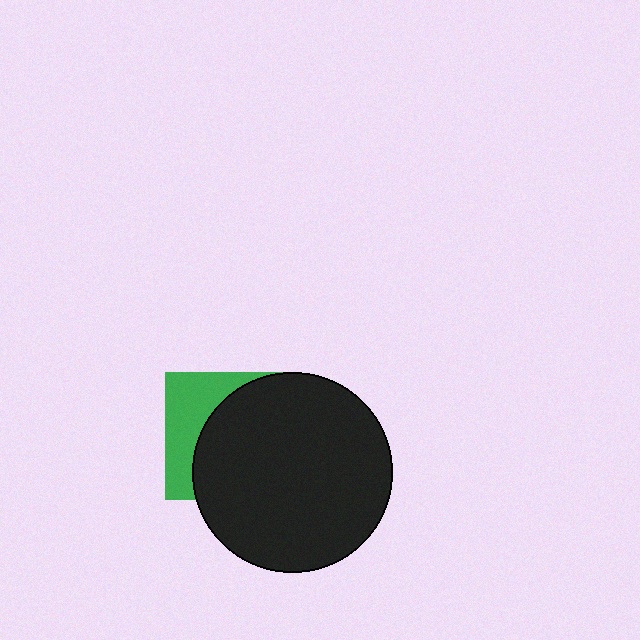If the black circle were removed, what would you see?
You would see the complete green square.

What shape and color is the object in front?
The object in front is a black circle.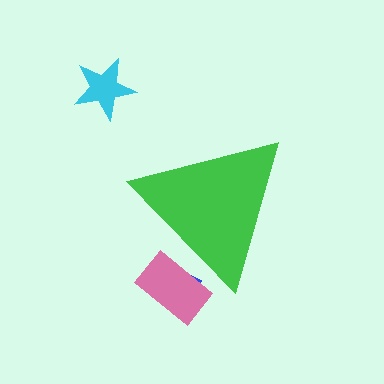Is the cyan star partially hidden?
No, the cyan star is fully visible.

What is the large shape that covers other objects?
A green triangle.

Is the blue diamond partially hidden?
Yes, the blue diamond is partially hidden behind the green triangle.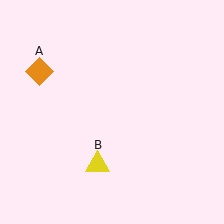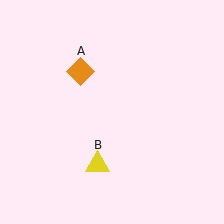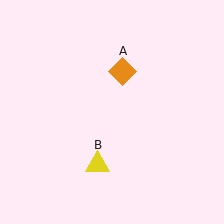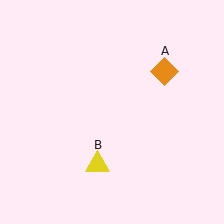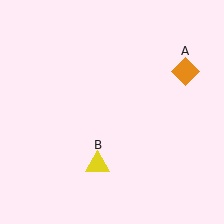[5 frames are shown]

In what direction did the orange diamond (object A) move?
The orange diamond (object A) moved right.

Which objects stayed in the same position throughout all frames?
Yellow triangle (object B) remained stationary.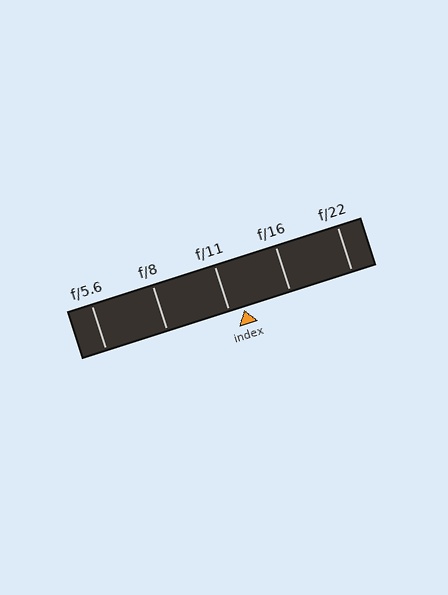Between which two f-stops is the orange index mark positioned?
The index mark is between f/11 and f/16.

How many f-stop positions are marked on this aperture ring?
There are 5 f-stop positions marked.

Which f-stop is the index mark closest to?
The index mark is closest to f/11.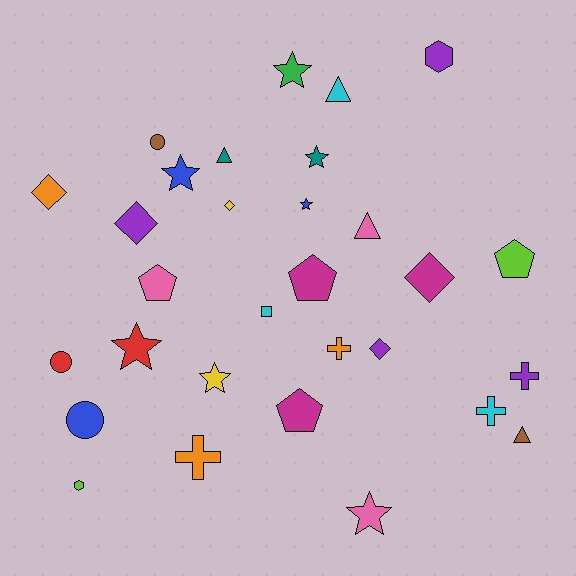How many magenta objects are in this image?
There are 3 magenta objects.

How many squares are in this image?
There is 1 square.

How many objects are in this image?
There are 30 objects.